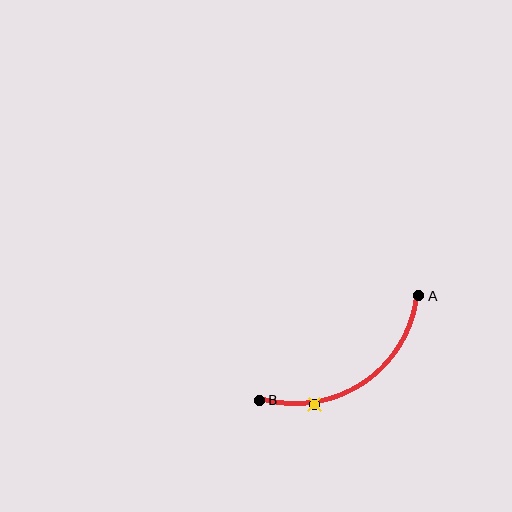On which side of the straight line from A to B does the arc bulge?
The arc bulges below the straight line connecting A and B.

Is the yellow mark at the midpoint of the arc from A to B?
No. The yellow mark lies on the arc but is closer to endpoint B. The arc midpoint would be at the point on the curve equidistant along the arc from both A and B.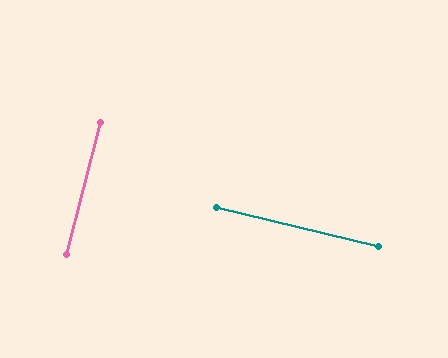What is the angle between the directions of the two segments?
Approximately 89 degrees.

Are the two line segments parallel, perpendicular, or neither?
Perpendicular — they meet at approximately 89°.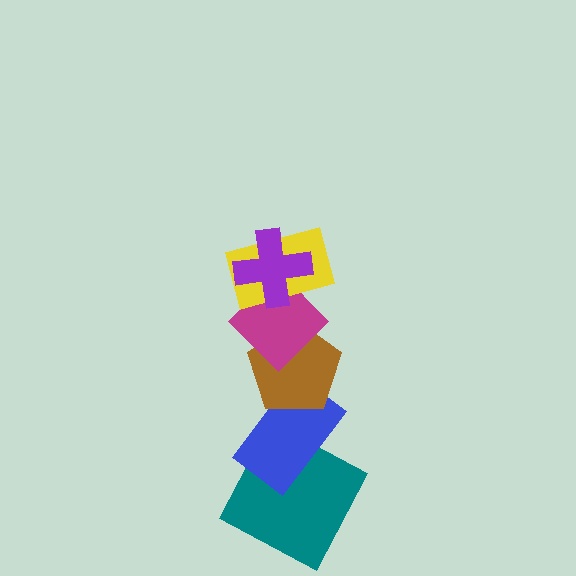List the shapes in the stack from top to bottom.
From top to bottom: the purple cross, the yellow rectangle, the magenta diamond, the brown pentagon, the blue rectangle, the teal square.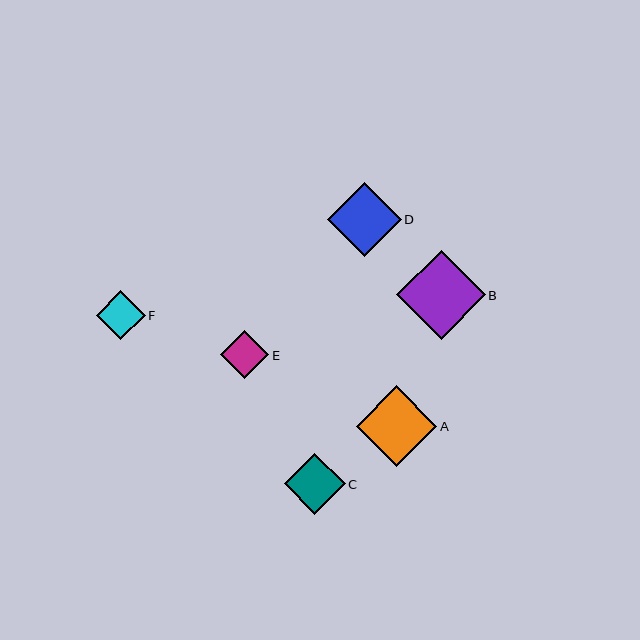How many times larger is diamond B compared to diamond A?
Diamond B is approximately 1.1 times the size of diamond A.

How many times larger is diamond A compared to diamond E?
Diamond A is approximately 1.7 times the size of diamond E.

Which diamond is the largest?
Diamond B is the largest with a size of approximately 89 pixels.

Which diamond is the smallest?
Diamond E is the smallest with a size of approximately 49 pixels.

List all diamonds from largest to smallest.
From largest to smallest: B, A, D, C, F, E.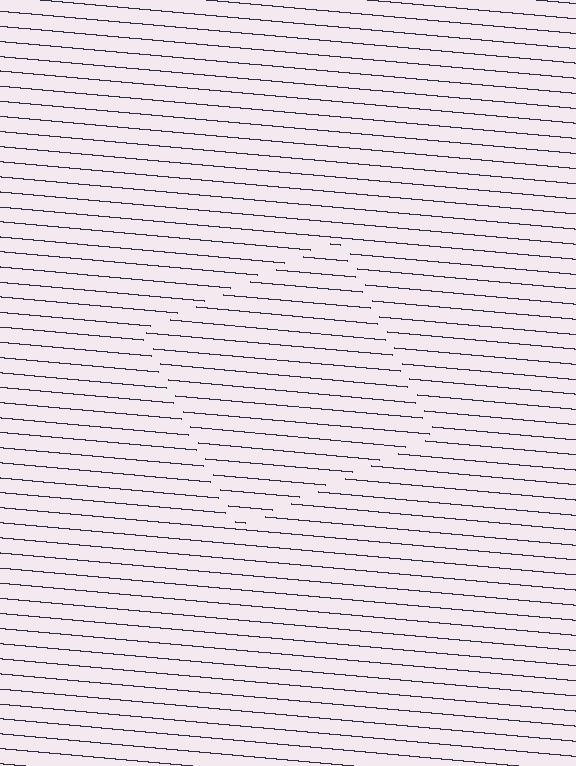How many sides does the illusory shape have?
4 sides — the line-ends trace a square.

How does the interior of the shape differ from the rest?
The interior of the shape contains the same grating, shifted by half a period — the contour is defined by the phase discontinuity where line-ends from the inner and outer gratings abut.